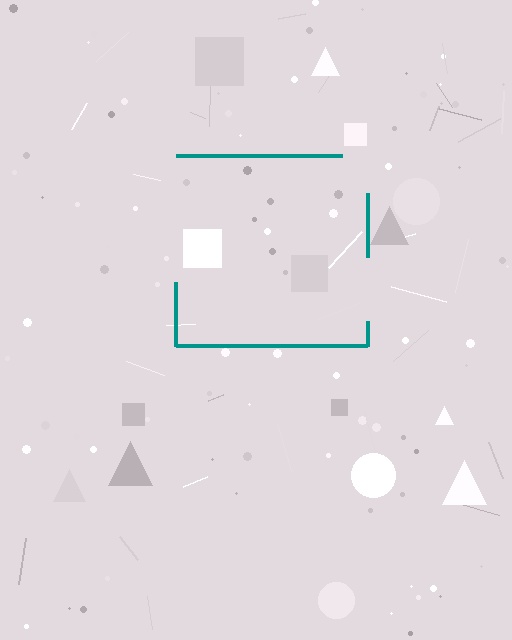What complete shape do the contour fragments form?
The contour fragments form a square.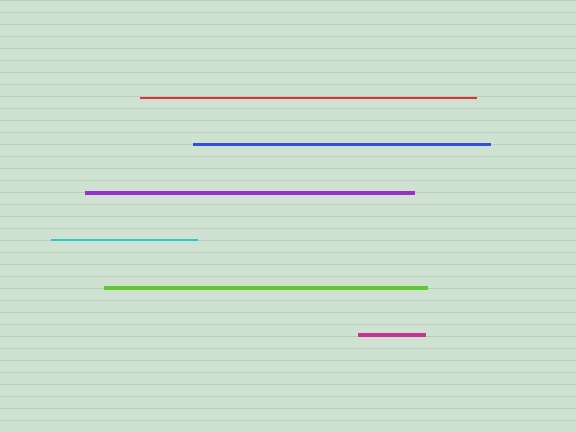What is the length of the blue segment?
The blue segment is approximately 297 pixels long.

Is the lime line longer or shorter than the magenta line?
The lime line is longer than the magenta line.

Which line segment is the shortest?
The magenta line is the shortest at approximately 67 pixels.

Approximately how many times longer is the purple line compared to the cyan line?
The purple line is approximately 2.3 times the length of the cyan line.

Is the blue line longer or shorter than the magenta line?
The blue line is longer than the magenta line.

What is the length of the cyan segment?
The cyan segment is approximately 146 pixels long.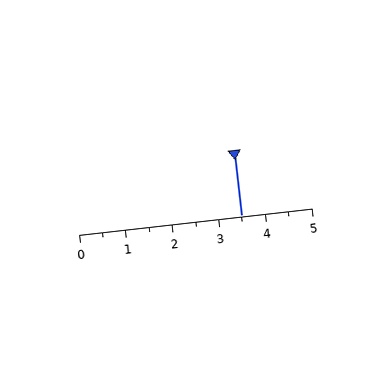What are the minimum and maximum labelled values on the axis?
The axis runs from 0 to 5.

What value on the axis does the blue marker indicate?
The marker indicates approximately 3.5.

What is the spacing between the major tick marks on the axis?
The major ticks are spaced 1 apart.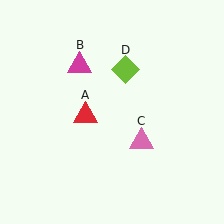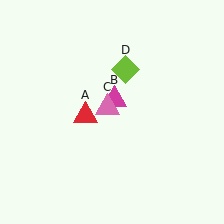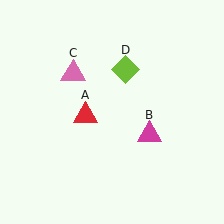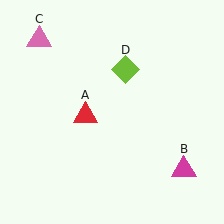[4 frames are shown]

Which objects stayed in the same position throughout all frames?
Red triangle (object A) and lime diamond (object D) remained stationary.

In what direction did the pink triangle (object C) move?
The pink triangle (object C) moved up and to the left.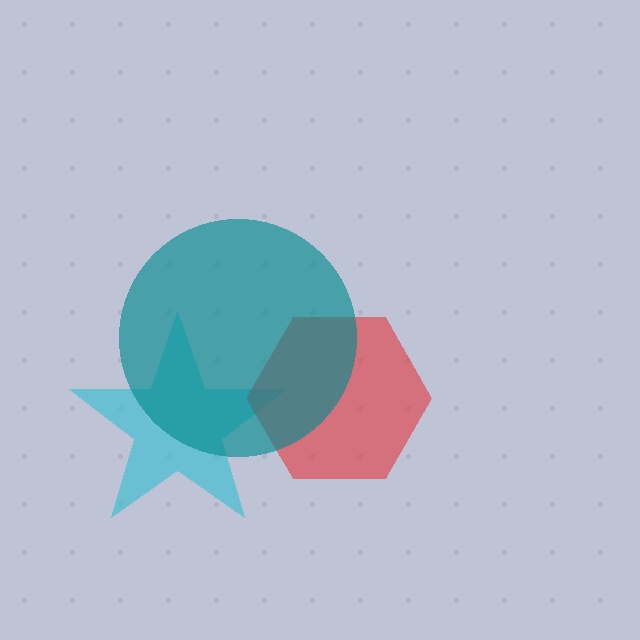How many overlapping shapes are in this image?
There are 3 overlapping shapes in the image.